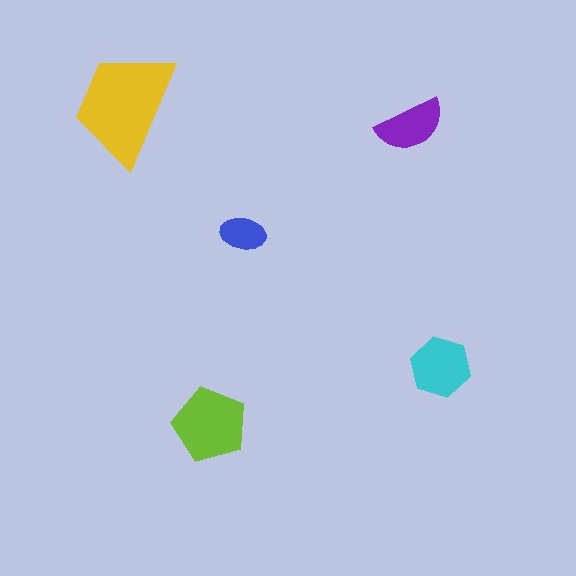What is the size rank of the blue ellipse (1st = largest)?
5th.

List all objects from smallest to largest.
The blue ellipse, the purple semicircle, the cyan hexagon, the lime pentagon, the yellow trapezoid.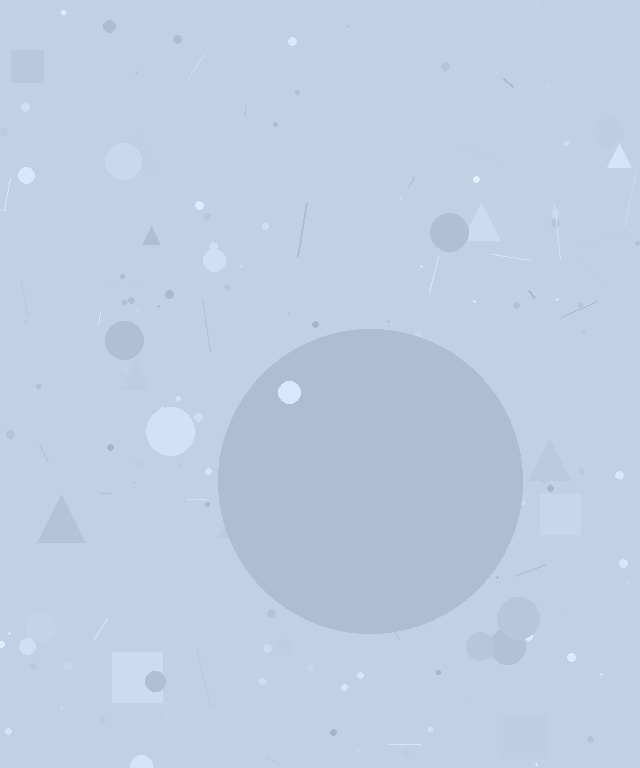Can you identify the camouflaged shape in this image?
The camouflaged shape is a circle.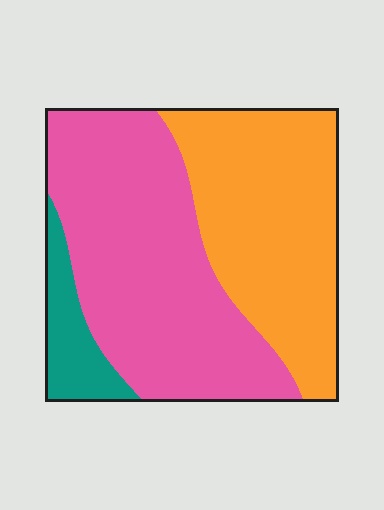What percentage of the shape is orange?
Orange takes up between a quarter and a half of the shape.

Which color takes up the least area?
Teal, at roughly 10%.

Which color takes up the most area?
Pink, at roughly 50%.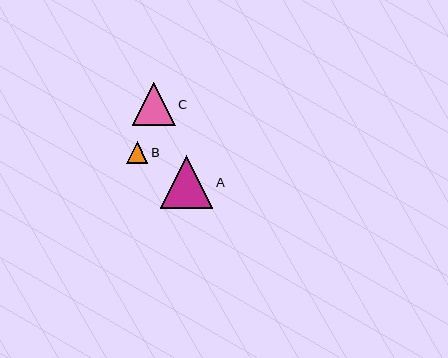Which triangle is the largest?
Triangle A is the largest with a size of approximately 53 pixels.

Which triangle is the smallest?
Triangle B is the smallest with a size of approximately 21 pixels.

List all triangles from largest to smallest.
From largest to smallest: A, C, B.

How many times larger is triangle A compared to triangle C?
Triangle A is approximately 1.2 times the size of triangle C.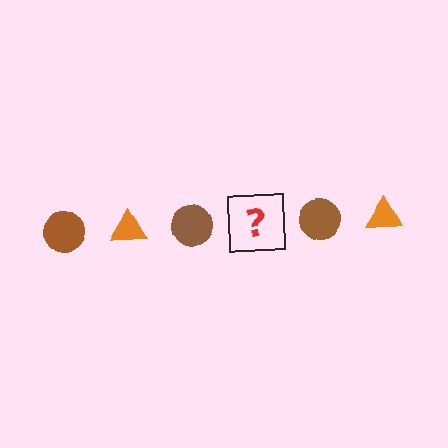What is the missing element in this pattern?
The missing element is an orange triangle.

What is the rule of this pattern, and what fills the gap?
The rule is that the pattern alternates between brown circle and orange triangle. The gap should be filled with an orange triangle.